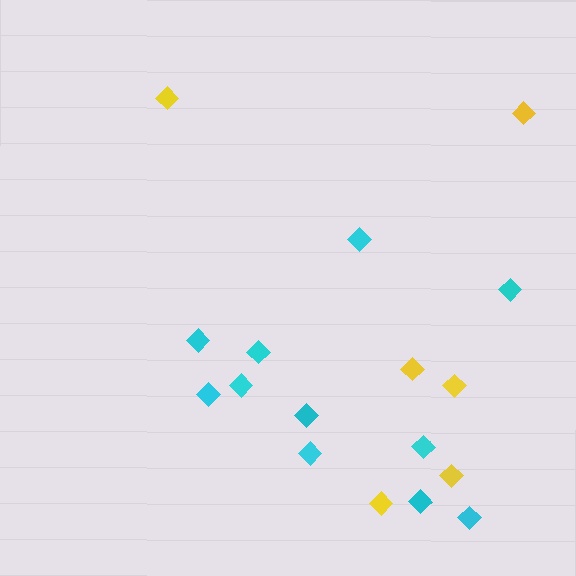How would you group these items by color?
There are 2 groups: one group of yellow diamonds (6) and one group of cyan diamonds (11).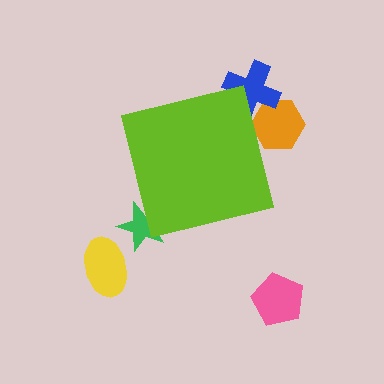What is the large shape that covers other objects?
A lime square.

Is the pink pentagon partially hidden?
No, the pink pentagon is fully visible.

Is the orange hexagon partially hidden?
Yes, the orange hexagon is partially hidden behind the lime square.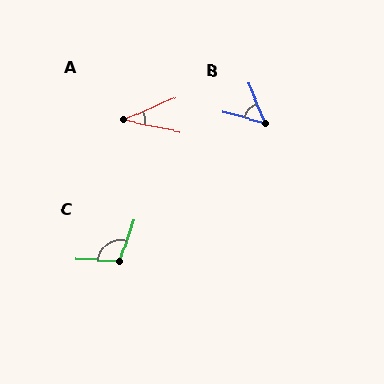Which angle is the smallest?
A, at approximately 35 degrees.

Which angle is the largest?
C, at approximately 106 degrees.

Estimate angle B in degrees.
Approximately 53 degrees.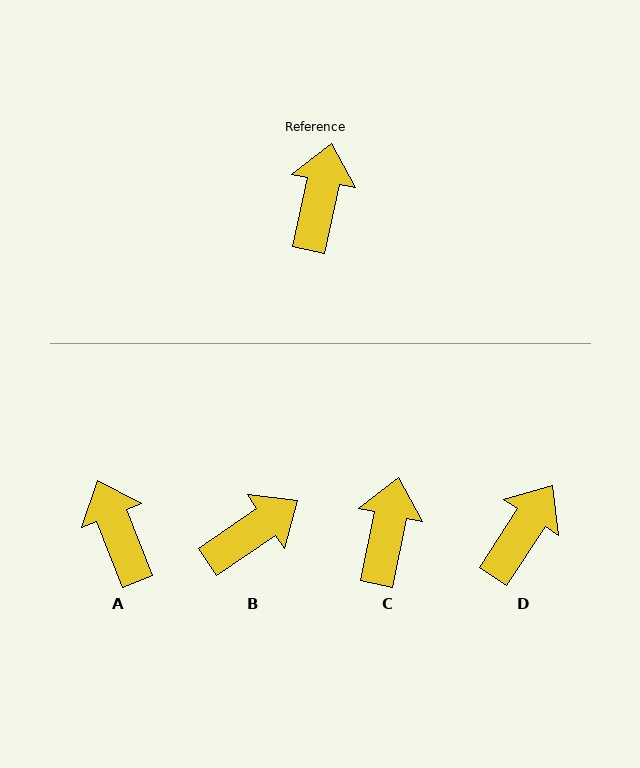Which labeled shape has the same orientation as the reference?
C.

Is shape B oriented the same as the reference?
No, it is off by about 44 degrees.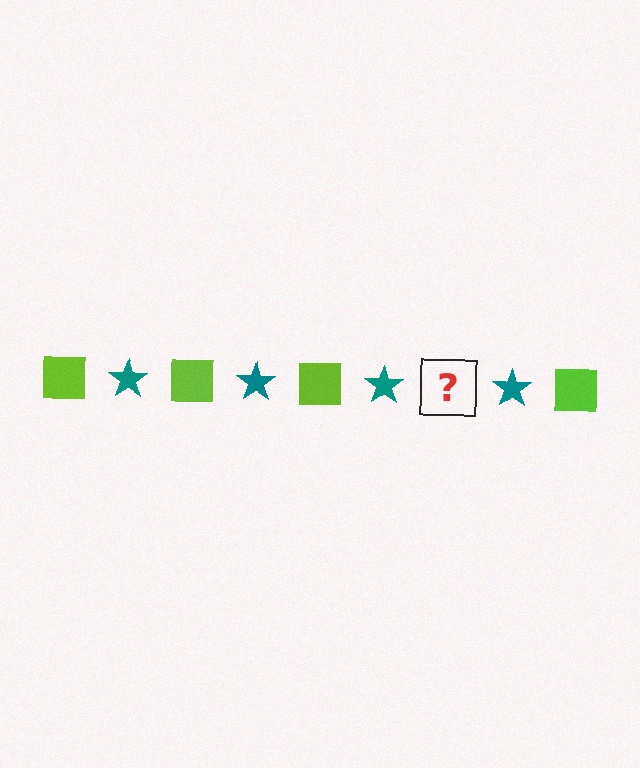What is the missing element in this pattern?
The missing element is a lime square.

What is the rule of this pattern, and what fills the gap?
The rule is that the pattern alternates between lime square and teal star. The gap should be filled with a lime square.